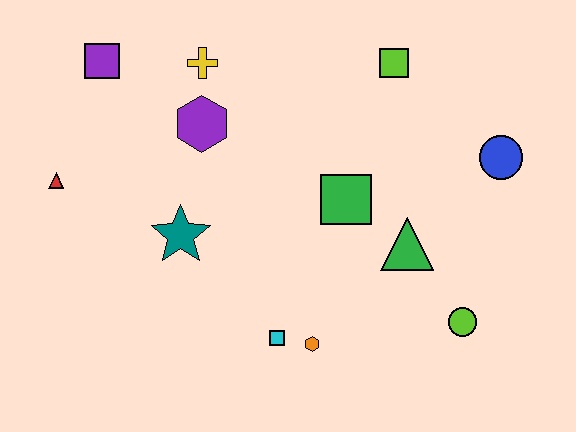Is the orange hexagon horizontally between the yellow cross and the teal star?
No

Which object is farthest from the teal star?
The blue circle is farthest from the teal star.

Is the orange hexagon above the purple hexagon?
No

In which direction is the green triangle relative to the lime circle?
The green triangle is above the lime circle.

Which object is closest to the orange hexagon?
The cyan square is closest to the orange hexagon.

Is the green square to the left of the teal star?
No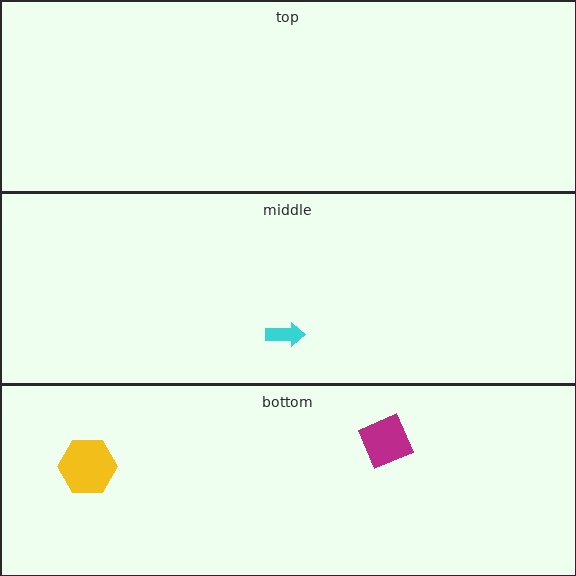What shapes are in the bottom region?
The yellow hexagon, the magenta diamond.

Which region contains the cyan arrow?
The middle region.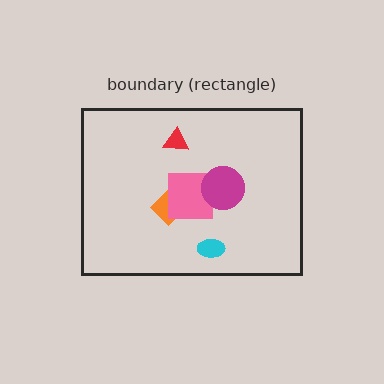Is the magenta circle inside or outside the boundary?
Inside.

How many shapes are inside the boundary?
6 inside, 0 outside.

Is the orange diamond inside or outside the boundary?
Inside.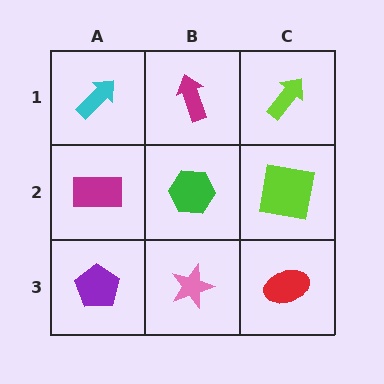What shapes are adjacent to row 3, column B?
A green hexagon (row 2, column B), a purple pentagon (row 3, column A), a red ellipse (row 3, column C).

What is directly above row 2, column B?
A magenta arrow.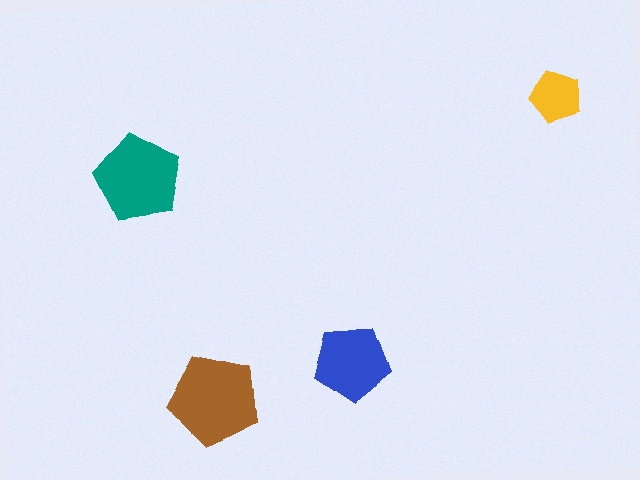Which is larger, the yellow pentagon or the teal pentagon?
The teal one.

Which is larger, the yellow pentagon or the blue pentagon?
The blue one.